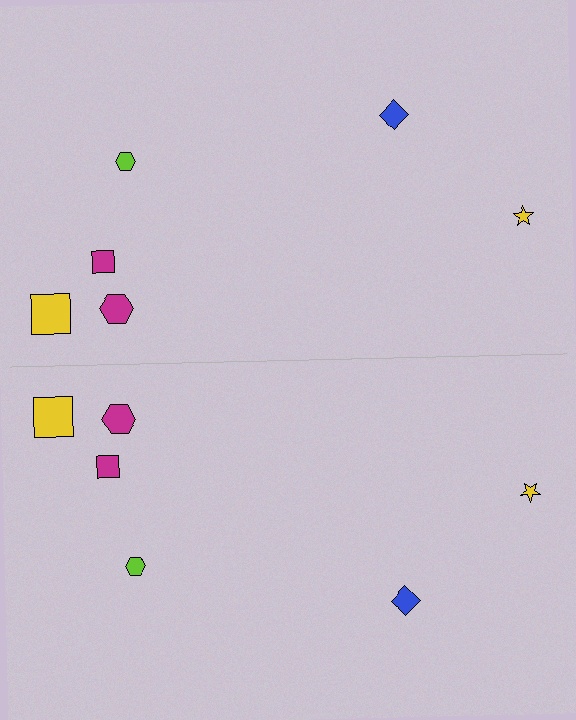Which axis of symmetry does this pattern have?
The pattern has a horizontal axis of symmetry running through the center of the image.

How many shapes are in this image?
There are 12 shapes in this image.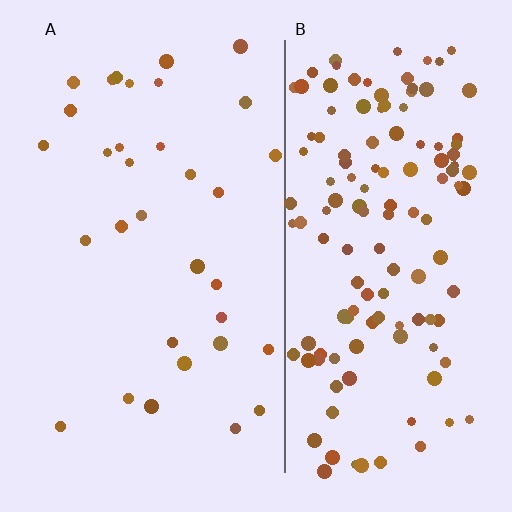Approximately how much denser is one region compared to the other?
Approximately 4.2× — region B over region A.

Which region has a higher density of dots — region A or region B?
B (the right).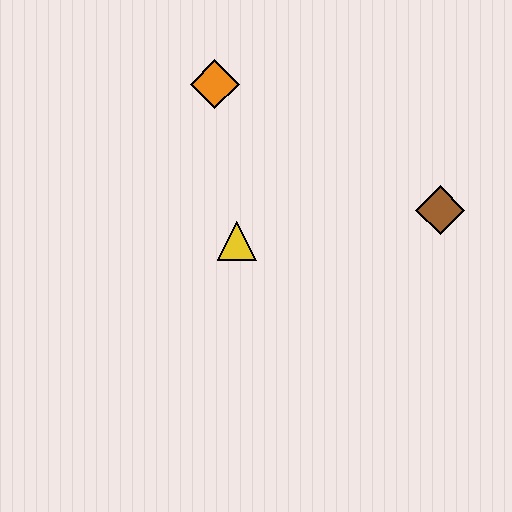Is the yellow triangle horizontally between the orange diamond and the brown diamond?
Yes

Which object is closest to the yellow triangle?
The orange diamond is closest to the yellow triangle.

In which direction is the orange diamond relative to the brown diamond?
The orange diamond is to the left of the brown diamond.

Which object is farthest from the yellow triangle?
The brown diamond is farthest from the yellow triangle.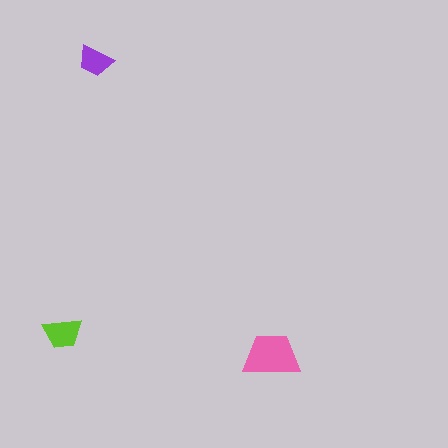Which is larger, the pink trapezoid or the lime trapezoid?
The pink one.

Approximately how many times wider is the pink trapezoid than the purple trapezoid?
About 1.5 times wider.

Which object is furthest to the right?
The pink trapezoid is rightmost.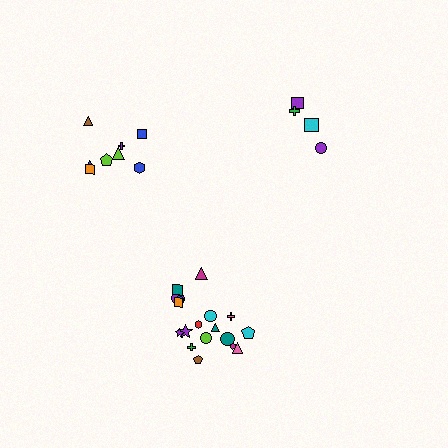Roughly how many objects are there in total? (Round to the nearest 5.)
Roughly 30 objects in total.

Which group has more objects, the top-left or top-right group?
The top-left group.